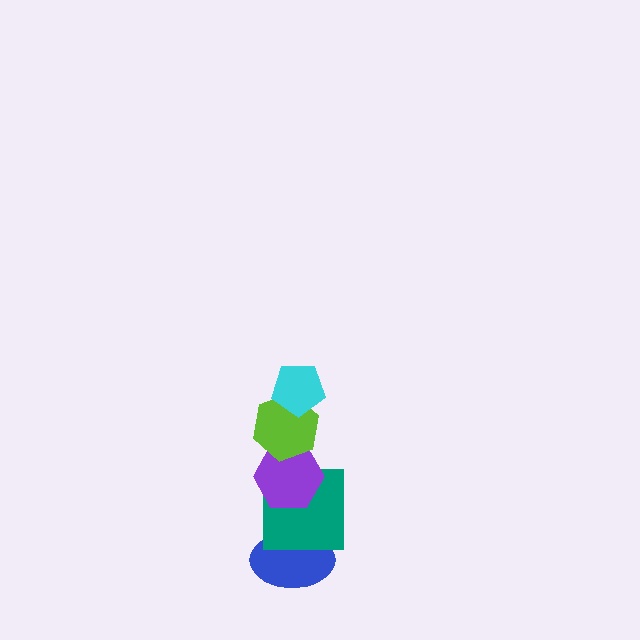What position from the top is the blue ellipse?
The blue ellipse is 5th from the top.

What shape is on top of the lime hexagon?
The cyan pentagon is on top of the lime hexagon.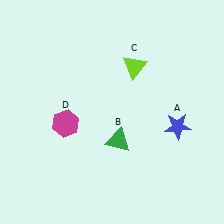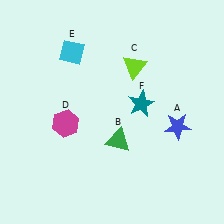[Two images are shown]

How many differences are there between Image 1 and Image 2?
There are 2 differences between the two images.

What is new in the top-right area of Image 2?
A teal star (F) was added in the top-right area of Image 2.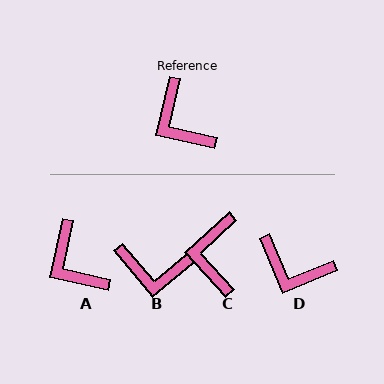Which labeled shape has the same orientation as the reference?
A.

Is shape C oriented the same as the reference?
No, it is off by about 35 degrees.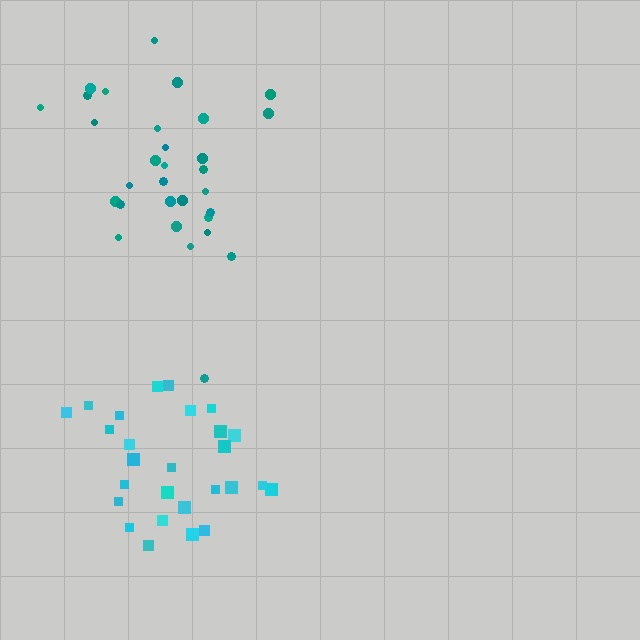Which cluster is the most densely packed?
Cyan.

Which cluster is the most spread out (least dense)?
Teal.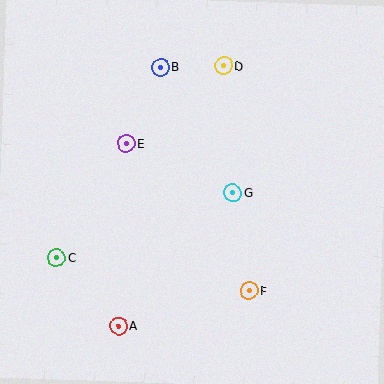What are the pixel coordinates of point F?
Point F is at (249, 291).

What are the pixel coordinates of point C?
Point C is at (56, 258).